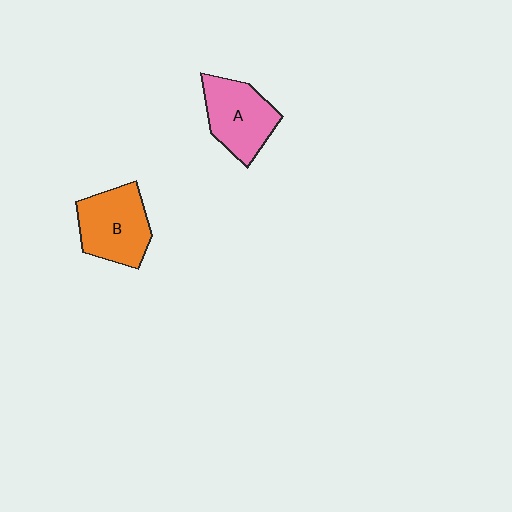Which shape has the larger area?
Shape B (orange).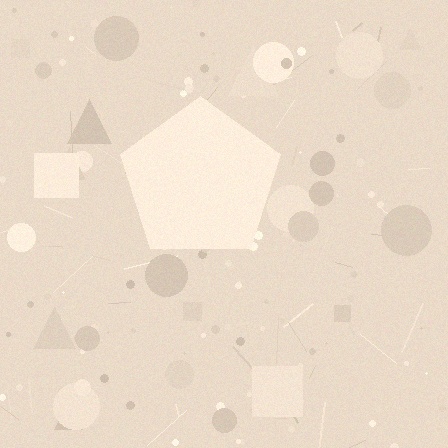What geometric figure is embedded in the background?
A pentagon is embedded in the background.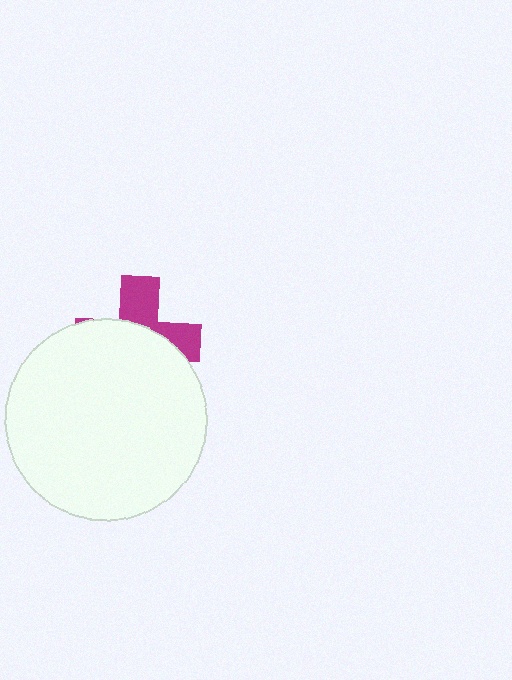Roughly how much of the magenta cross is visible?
A small part of it is visible (roughly 37%).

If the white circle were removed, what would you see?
You would see the complete magenta cross.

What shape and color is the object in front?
The object in front is a white circle.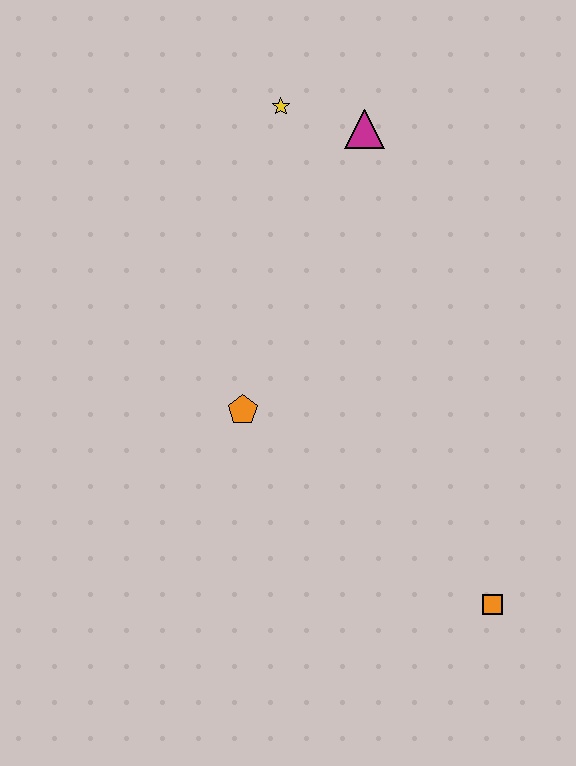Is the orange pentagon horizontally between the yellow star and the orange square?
No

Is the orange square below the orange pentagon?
Yes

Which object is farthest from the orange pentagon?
The orange square is farthest from the orange pentagon.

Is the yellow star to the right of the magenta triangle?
No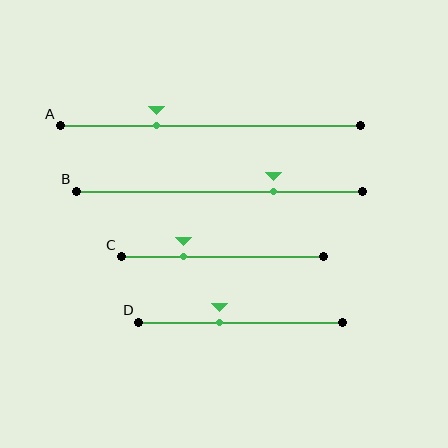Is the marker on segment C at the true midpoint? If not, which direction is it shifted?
No, the marker on segment C is shifted to the left by about 19% of the segment length.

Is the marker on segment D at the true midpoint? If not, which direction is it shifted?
No, the marker on segment D is shifted to the left by about 10% of the segment length.